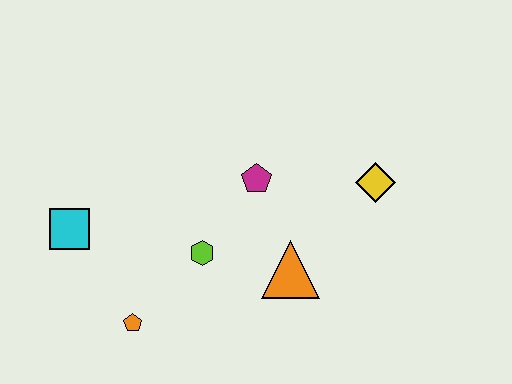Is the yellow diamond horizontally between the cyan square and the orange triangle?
No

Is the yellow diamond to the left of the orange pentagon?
No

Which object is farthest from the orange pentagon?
The yellow diamond is farthest from the orange pentagon.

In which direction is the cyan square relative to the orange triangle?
The cyan square is to the left of the orange triangle.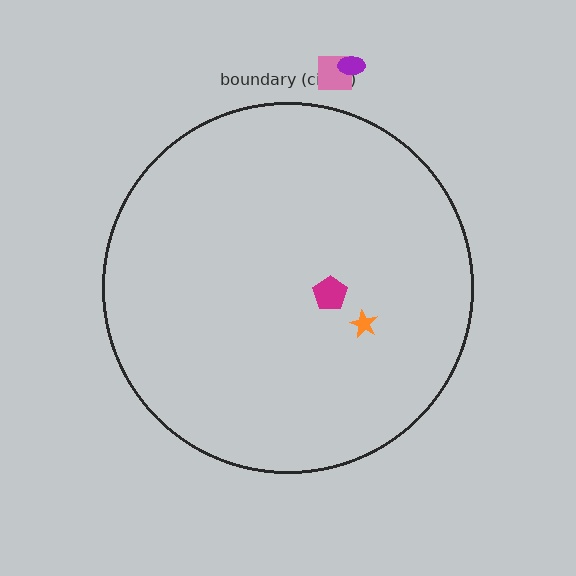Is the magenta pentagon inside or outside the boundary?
Inside.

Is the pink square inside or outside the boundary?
Outside.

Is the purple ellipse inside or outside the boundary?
Outside.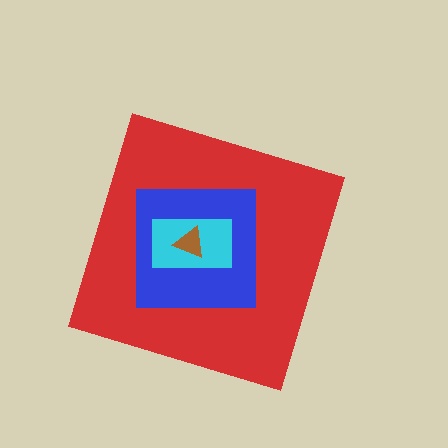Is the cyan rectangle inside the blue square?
Yes.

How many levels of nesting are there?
4.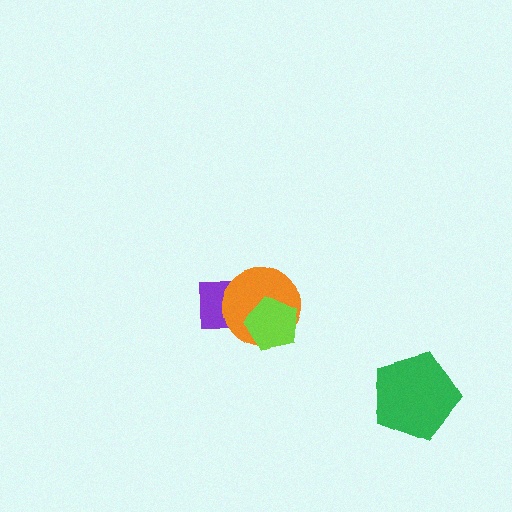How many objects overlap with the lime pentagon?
2 objects overlap with the lime pentagon.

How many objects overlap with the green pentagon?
0 objects overlap with the green pentagon.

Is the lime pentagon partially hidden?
No, no other shape covers it.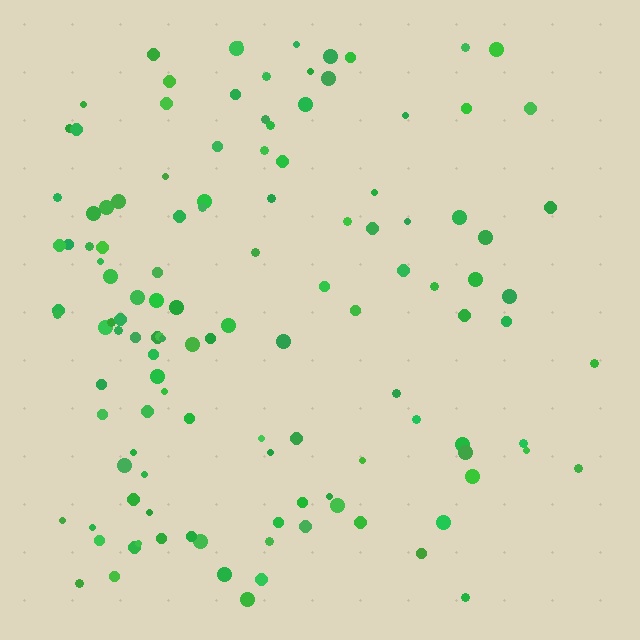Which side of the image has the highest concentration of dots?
The left.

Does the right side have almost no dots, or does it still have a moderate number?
Still a moderate number, just noticeably fewer than the left.